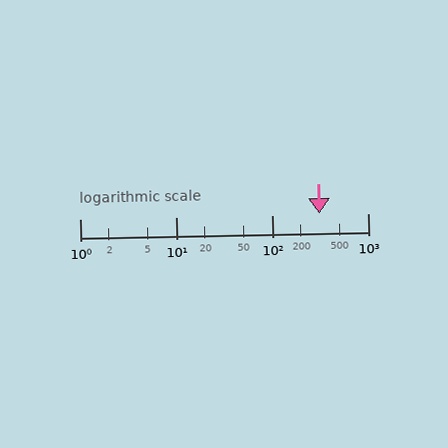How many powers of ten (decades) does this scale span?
The scale spans 3 decades, from 1 to 1000.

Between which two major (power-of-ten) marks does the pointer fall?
The pointer is between 100 and 1000.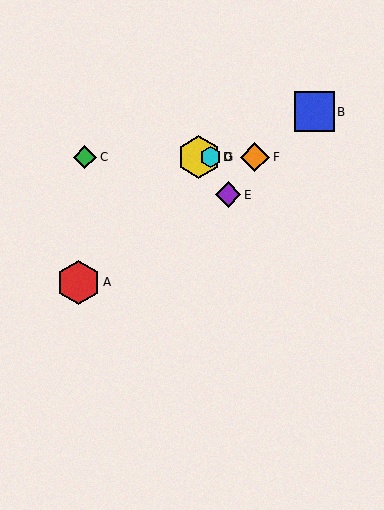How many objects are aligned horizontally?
4 objects (C, D, F, G) are aligned horizontally.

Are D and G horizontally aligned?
Yes, both are at y≈157.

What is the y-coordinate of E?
Object E is at y≈195.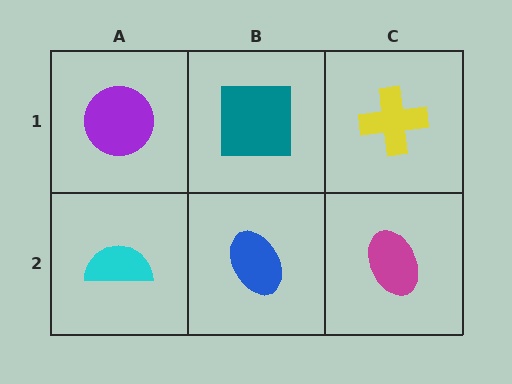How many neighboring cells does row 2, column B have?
3.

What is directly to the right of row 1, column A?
A teal square.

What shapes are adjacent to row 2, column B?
A teal square (row 1, column B), a cyan semicircle (row 2, column A), a magenta ellipse (row 2, column C).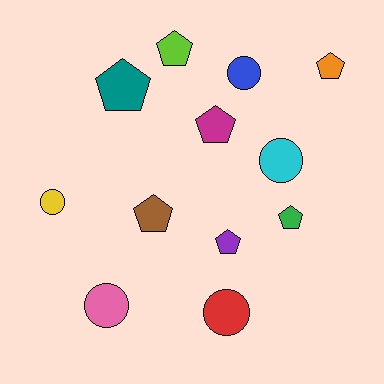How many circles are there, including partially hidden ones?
There are 5 circles.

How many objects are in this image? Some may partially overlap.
There are 12 objects.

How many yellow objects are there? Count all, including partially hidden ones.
There is 1 yellow object.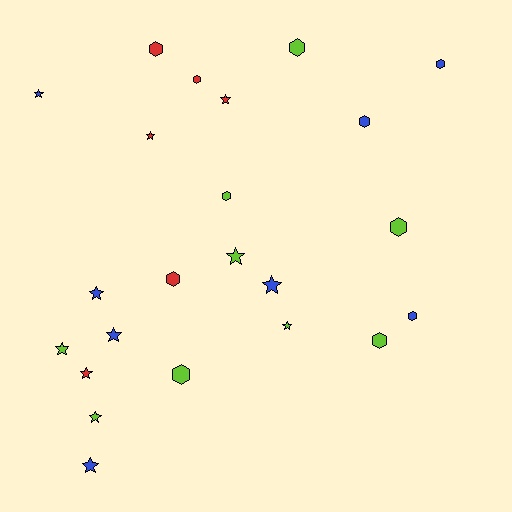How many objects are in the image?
There are 23 objects.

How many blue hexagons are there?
There are 3 blue hexagons.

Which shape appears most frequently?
Star, with 12 objects.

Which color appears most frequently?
Lime, with 9 objects.